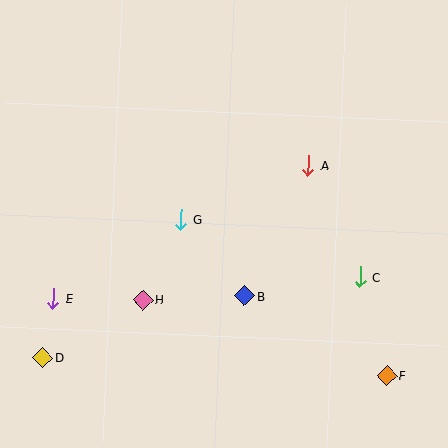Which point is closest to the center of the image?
Point G at (181, 220) is closest to the center.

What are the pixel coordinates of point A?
Point A is at (308, 165).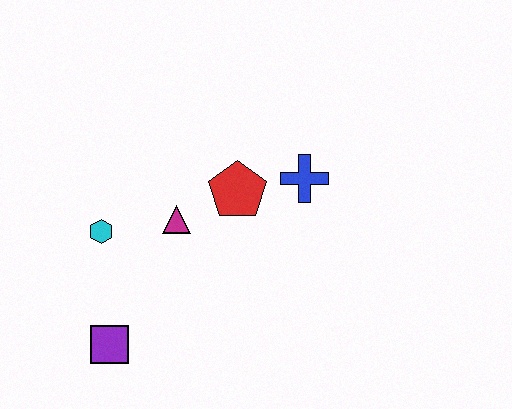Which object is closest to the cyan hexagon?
The magenta triangle is closest to the cyan hexagon.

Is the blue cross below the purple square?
No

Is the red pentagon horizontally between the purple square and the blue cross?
Yes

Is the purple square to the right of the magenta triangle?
No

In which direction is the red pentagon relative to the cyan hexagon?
The red pentagon is to the right of the cyan hexagon.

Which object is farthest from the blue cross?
The purple square is farthest from the blue cross.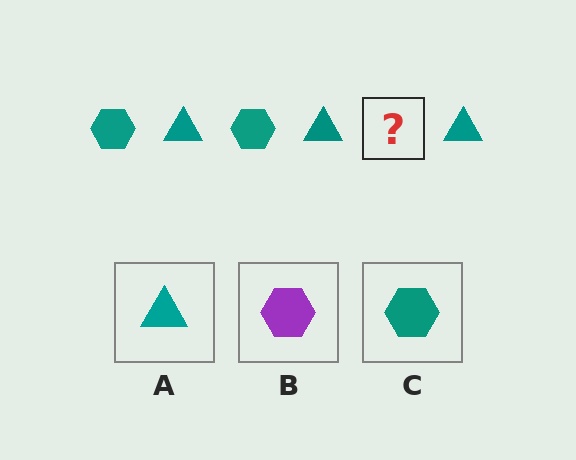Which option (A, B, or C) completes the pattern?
C.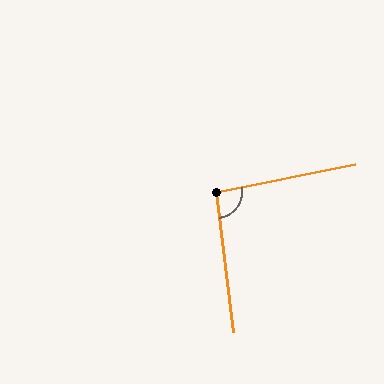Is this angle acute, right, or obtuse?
It is approximately a right angle.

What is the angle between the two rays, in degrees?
Approximately 94 degrees.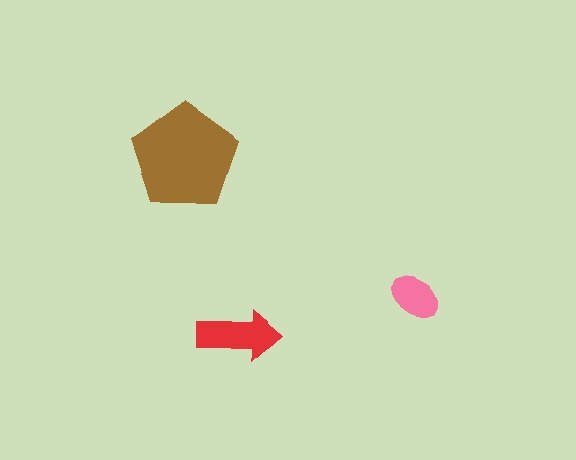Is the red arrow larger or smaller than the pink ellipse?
Larger.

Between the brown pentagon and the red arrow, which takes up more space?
The brown pentagon.